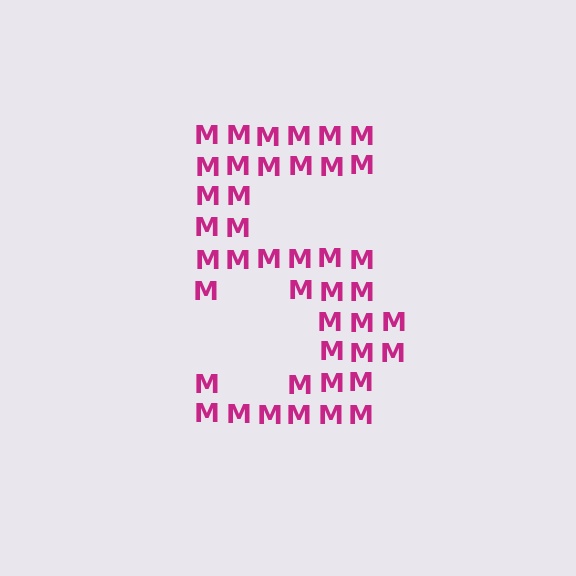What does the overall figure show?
The overall figure shows the digit 5.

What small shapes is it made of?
It is made of small letter M's.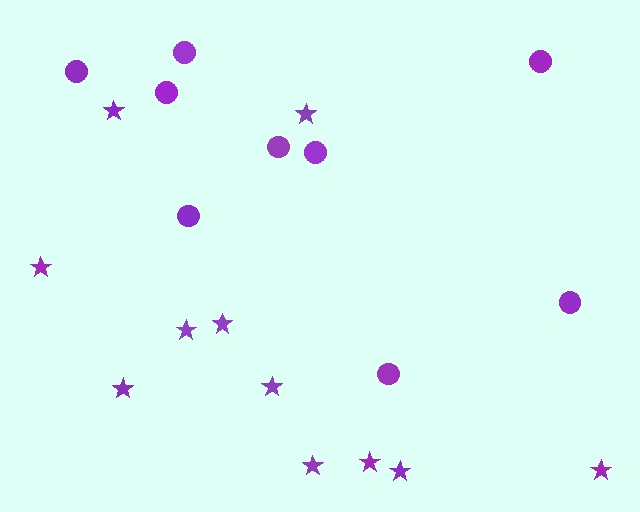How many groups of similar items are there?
There are 2 groups: one group of stars (11) and one group of circles (9).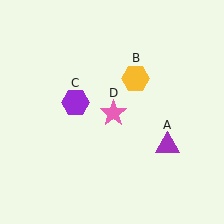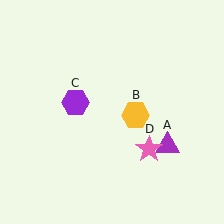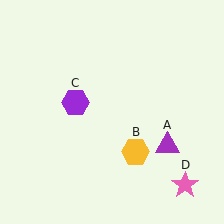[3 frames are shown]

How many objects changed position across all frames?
2 objects changed position: yellow hexagon (object B), pink star (object D).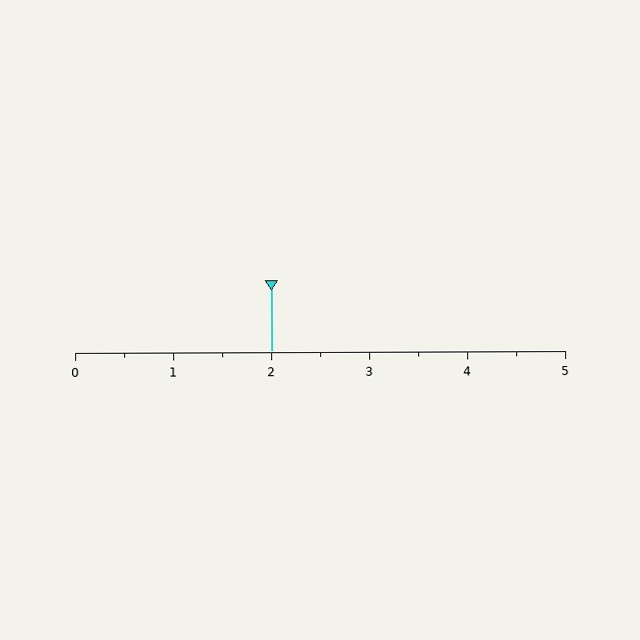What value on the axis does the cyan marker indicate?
The marker indicates approximately 2.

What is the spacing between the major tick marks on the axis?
The major ticks are spaced 1 apart.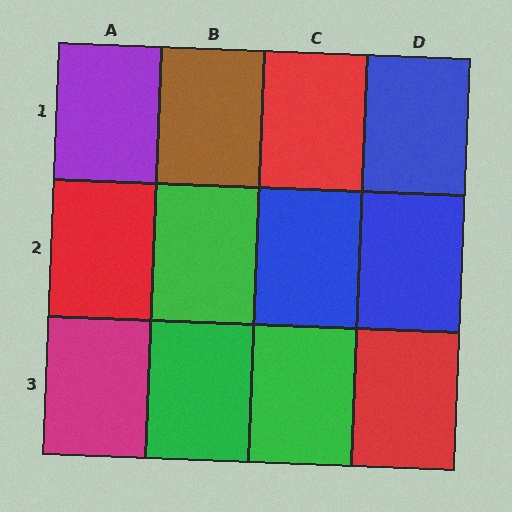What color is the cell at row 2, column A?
Red.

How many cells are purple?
1 cell is purple.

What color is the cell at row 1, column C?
Red.